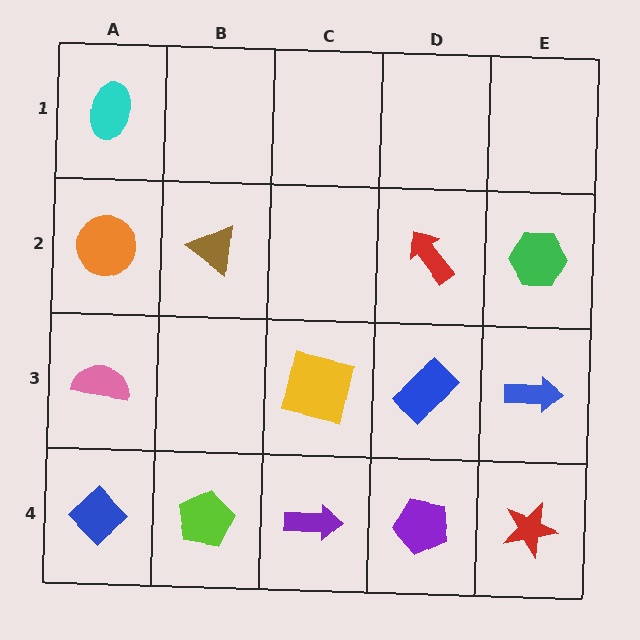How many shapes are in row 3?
4 shapes.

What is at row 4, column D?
A purple pentagon.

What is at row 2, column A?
An orange circle.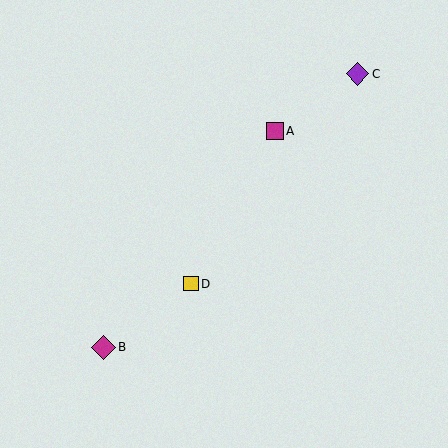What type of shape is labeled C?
Shape C is a purple diamond.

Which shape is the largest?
The magenta diamond (labeled B) is the largest.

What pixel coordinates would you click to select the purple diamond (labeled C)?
Click at (357, 74) to select the purple diamond C.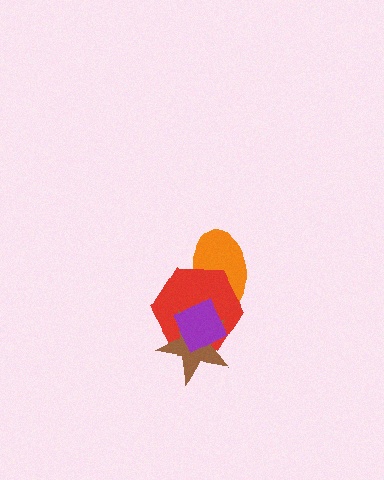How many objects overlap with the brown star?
2 objects overlap with the brown star.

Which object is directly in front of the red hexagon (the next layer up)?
The brown star is directly in front of the red hexagon.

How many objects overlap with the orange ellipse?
2 objects overlap with the orange ellipse.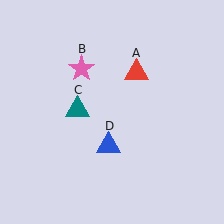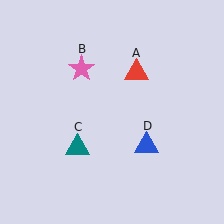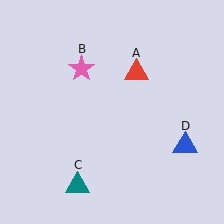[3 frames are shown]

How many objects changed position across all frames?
2 objects changed position: teal triangle (object C), blue triangle (object D).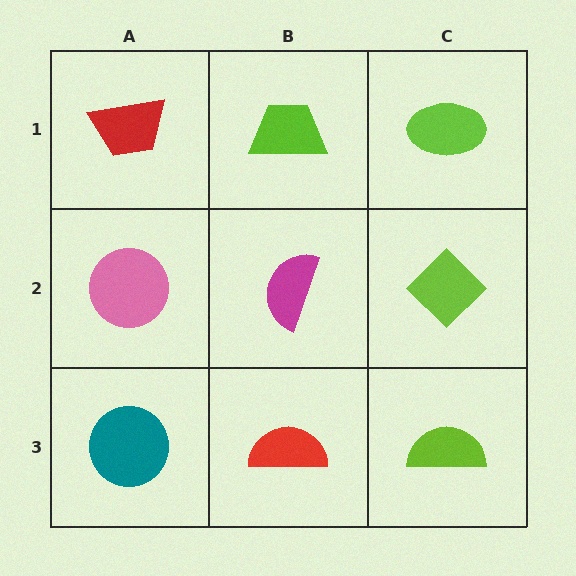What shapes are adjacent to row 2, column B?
A lime trapezoid (row 1, column B), a red semicircle (row 3, column B), a pink circle (row 2, column A), a lime diamond (row 2, column C).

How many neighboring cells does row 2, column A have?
3.